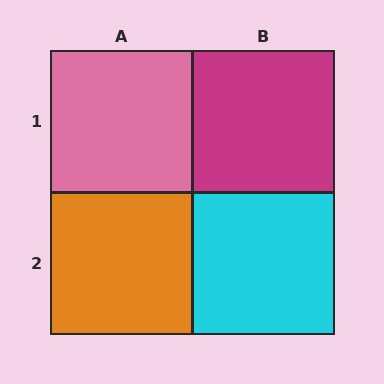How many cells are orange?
1 cell is orange.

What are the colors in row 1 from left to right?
Pink, magenta.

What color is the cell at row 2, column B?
Cyan.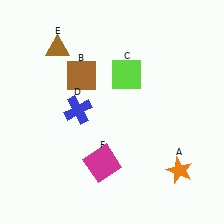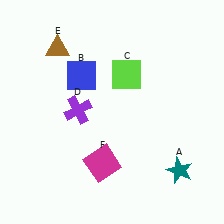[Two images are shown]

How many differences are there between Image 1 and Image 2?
There are 3 differences between the two images.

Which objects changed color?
A changed from orange to teal. B changed from brown to blue. D changed from blue to purple.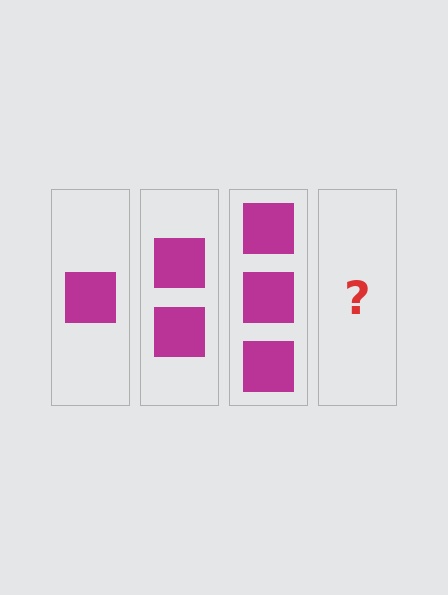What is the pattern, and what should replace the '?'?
The pattern is that each step adds one more square. The '?' should be 4 squares.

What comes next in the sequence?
The next element should be 4 squares.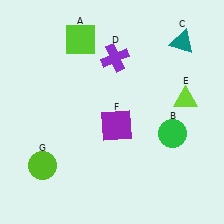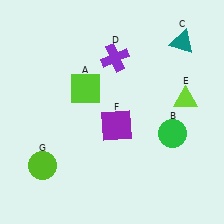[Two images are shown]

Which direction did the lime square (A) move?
The lime square (A) moved down.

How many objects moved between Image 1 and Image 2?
1 object moved between the two images.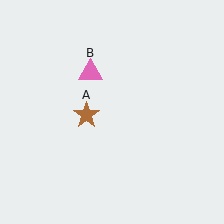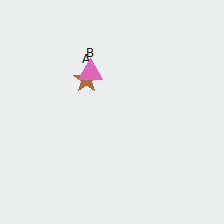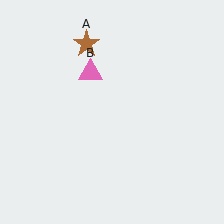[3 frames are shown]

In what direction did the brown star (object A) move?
The brown star (object A) moved up.